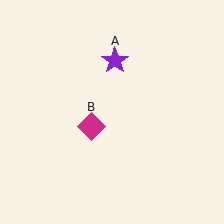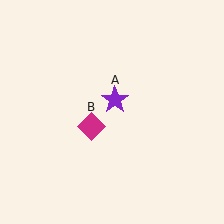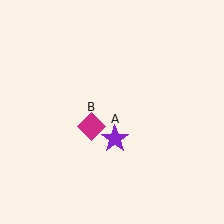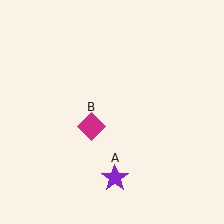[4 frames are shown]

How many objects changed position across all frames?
1 object changed position: purple star (object A).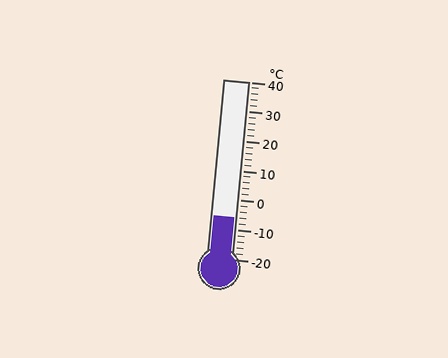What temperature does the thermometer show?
The thermometer shows approximately -6°C.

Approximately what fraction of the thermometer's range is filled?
The thermometer is filled to approximately 25% of its range.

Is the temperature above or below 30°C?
The temperature is below 30°C.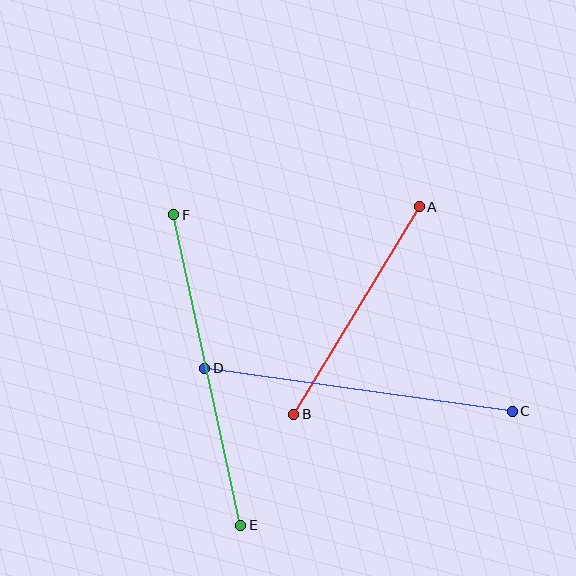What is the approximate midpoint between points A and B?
The midpoint is at approximately (356, 310) pixels.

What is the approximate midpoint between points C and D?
The midpoint is at approximately (359, 390) pixels.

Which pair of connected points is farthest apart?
Points E and F are farthest apart.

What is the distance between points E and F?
The distance is approximately 318 pixels.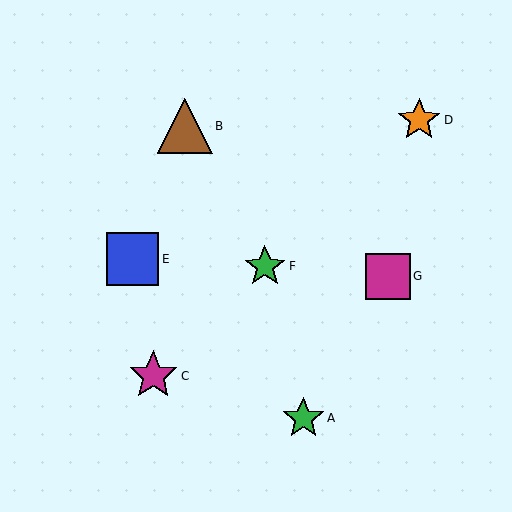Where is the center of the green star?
The center of the green star is at (265, 266).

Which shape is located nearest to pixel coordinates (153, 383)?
The magenta star (labeled C) at (153, 376) is nearest to that location.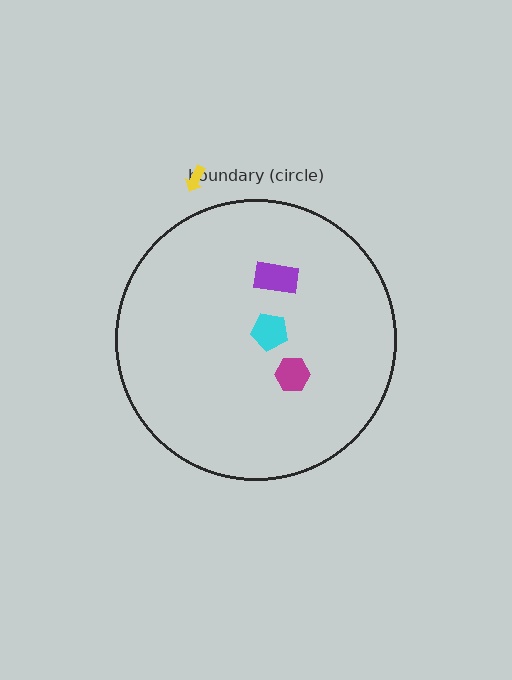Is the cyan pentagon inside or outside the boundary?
Inside.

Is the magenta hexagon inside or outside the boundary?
Inside.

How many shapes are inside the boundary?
3 inside, 1 outside.